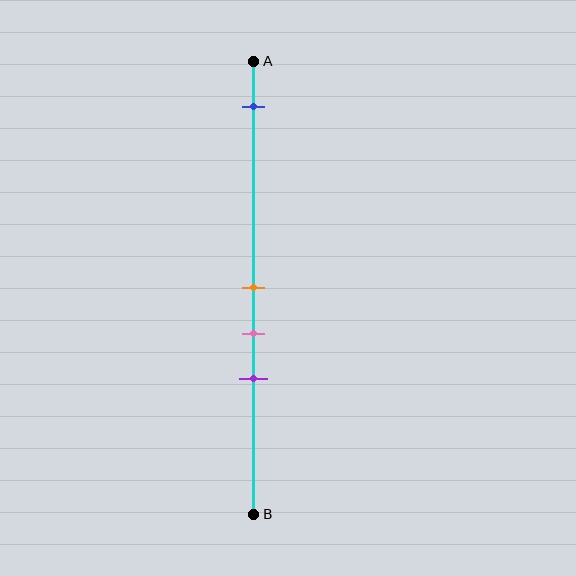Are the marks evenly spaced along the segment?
No, the marks are not evenly spaced.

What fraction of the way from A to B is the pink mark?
The pink mark is approximately 60% (0.6) of the way from A to B.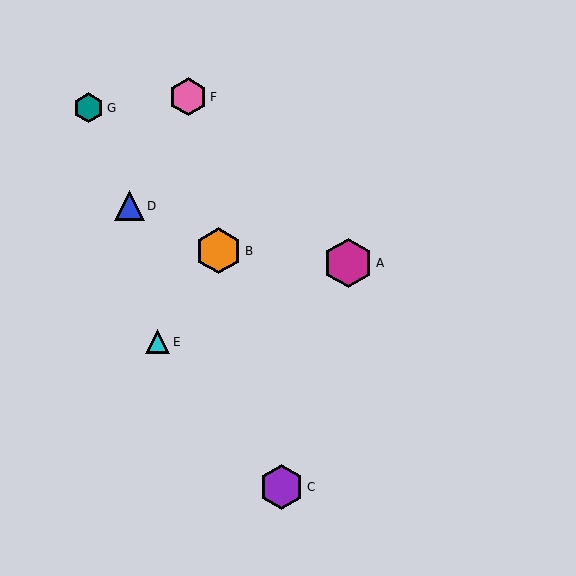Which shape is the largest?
The magenta hexagon (labeled A) is the largest.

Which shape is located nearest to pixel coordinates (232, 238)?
The orange hexagon (labeled B) at (219, 251) is nearest to that location.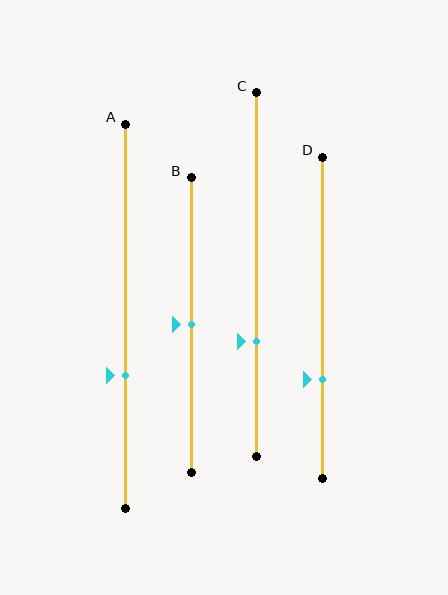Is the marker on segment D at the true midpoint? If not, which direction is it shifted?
No, the marker on segment D is shifted downward by about 19% of the segment length.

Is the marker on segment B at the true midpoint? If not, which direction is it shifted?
Yes, the marker on segment B is at the true midpoint.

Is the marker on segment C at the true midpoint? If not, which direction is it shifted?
No, the marker on segment C is shifted downward by about 18% of the segment length.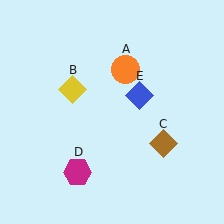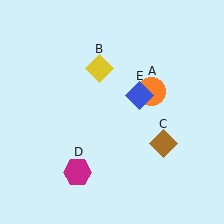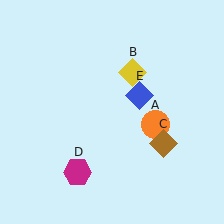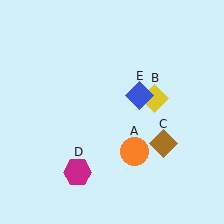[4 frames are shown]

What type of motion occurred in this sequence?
The orange circle (object A), yellow diamond (object B) rotated clockwise around the center of the scene.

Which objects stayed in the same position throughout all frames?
Brown diamond (object C) and magenta hexagon (object D) and blue diamond (object E) remained stationary.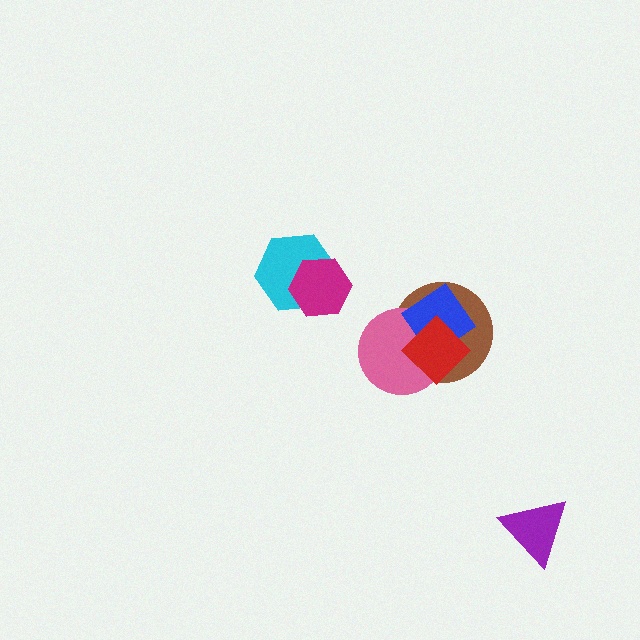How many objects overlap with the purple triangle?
0 objects overlap with the purple triangle.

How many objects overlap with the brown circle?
3 objects overlap with the brown circle.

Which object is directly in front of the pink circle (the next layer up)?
The blue diamond is directly in front of the pink circle.